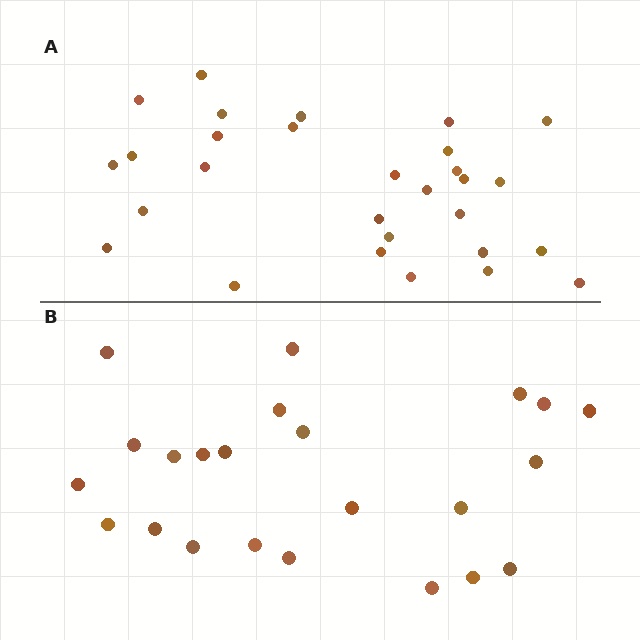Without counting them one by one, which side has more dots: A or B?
Region A (the top region) has more dots.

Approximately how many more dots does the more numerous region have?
Region A has about 6 more dots than region B.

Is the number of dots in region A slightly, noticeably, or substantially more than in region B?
Region A has noticeably more, but not dramatically so. The ratio is roughly 1.3 to 1.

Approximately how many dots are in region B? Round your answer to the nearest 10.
About 20 dots. (The exact count is 23, which rounds to 20.)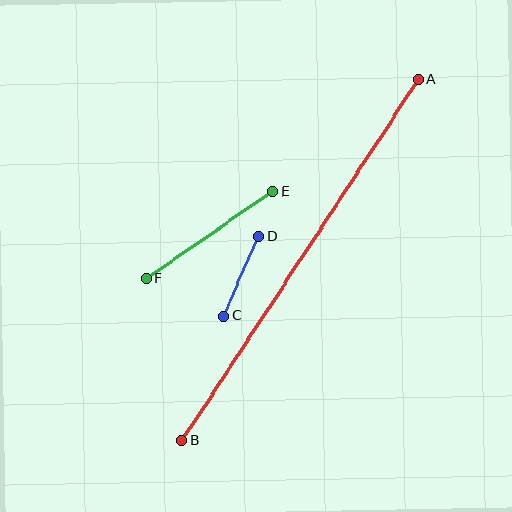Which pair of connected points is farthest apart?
Points A and B are farthest apart.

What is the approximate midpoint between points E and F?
The midpoint is at approximately (210, 235) pixels.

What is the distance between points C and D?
The distance is approximately 87 pixels.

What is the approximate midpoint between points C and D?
The midpoint is at approximately (241, 276) pixels.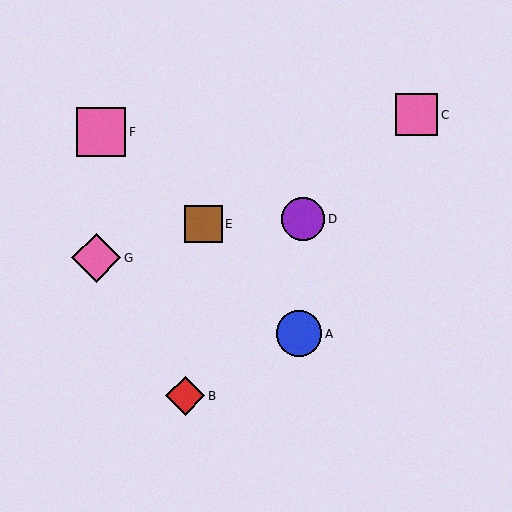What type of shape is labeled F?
Shape F is a pink square.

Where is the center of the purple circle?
The center of the purple circle is at (303, 219).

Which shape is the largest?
The pink diamond (labeled G) is the largest.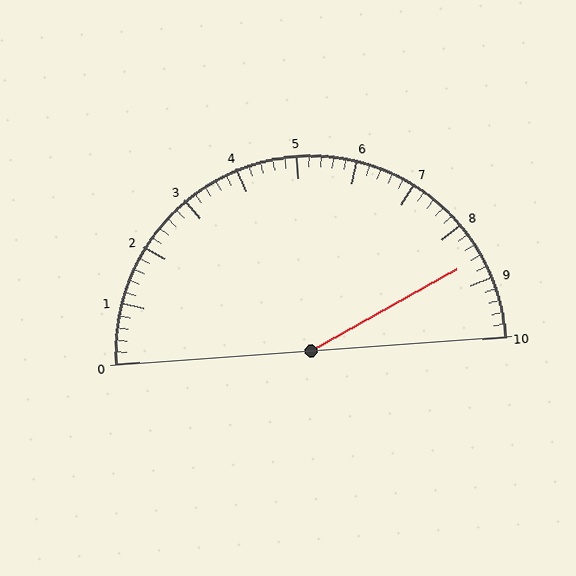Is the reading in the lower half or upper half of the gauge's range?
The reading is in the upper half of the range (0 to 10).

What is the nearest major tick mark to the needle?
The nearest major tick mark is 9.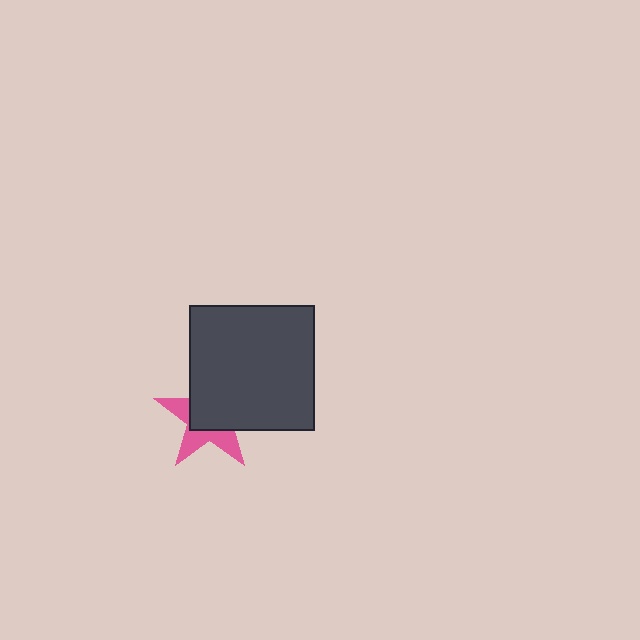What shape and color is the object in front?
The object in front is a dark gray square.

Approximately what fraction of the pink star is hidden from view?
Roughly 59% of the pink star is hidden behind the dark gray square.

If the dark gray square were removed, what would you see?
You would see the complete pink star.